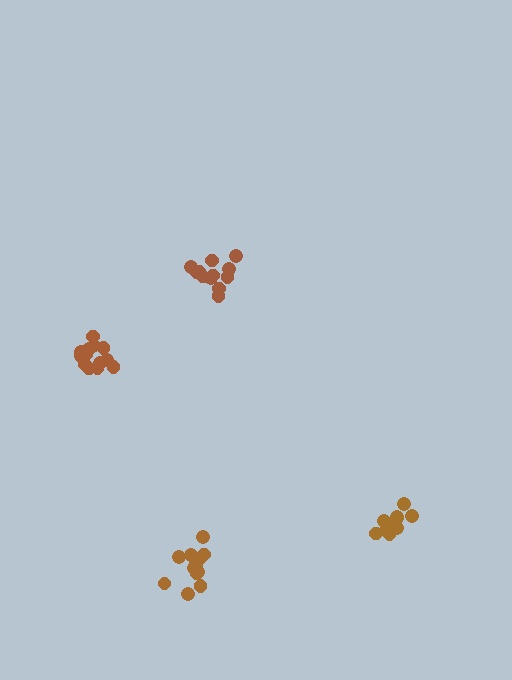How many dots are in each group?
Group 1: 14 dots, Group 2: 10 dots, Group 3: 13 dots, Group 4: 12 dots (49 total).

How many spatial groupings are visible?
There are 4 spatial groupings.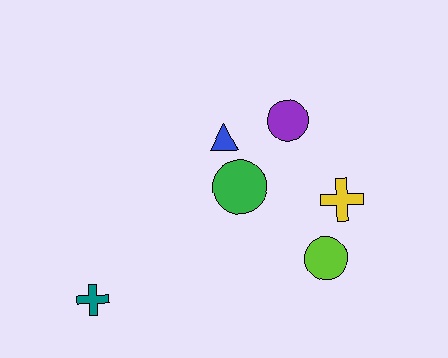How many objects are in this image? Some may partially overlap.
There are 6 objects.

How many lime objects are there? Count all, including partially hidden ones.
There is 1 lime object.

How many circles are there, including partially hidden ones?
There are 3 circles.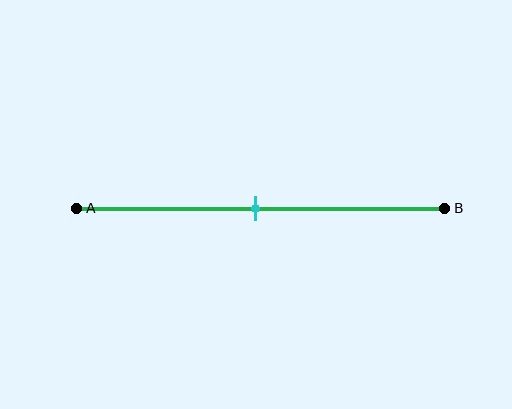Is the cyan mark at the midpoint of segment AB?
Yes, the mark is approximately at the midpoint.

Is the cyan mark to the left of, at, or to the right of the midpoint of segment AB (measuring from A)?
The cyan mark is approximately at the midpoint of segment AB.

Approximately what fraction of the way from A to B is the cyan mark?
The cyan mark is approximately 50% of the way from A to B.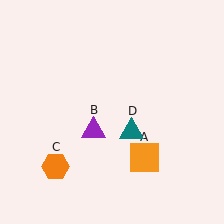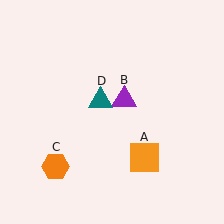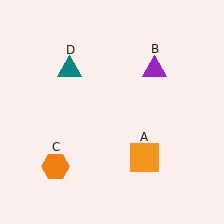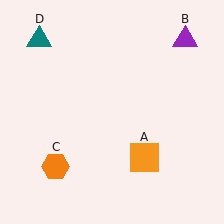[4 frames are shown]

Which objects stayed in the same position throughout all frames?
Orange square (object A) and orange hexagon (object C) remained stationary.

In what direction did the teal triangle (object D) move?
The teal triangle (object D) moved up and to the left.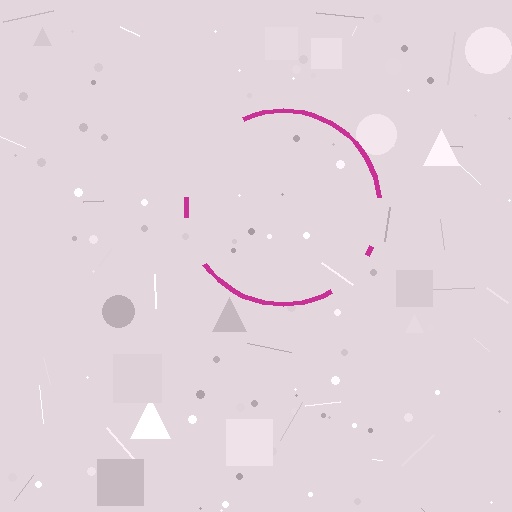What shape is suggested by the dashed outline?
The dashed outline suggests a circle.